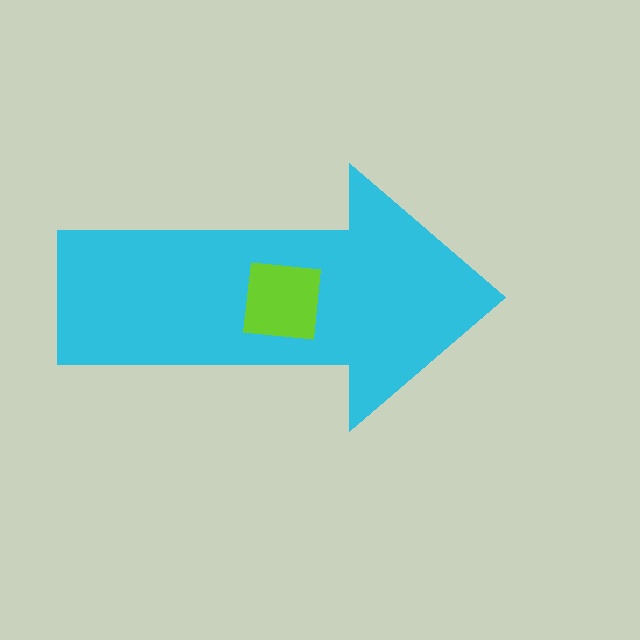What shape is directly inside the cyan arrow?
The lime square.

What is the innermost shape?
The lime square.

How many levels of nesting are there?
2.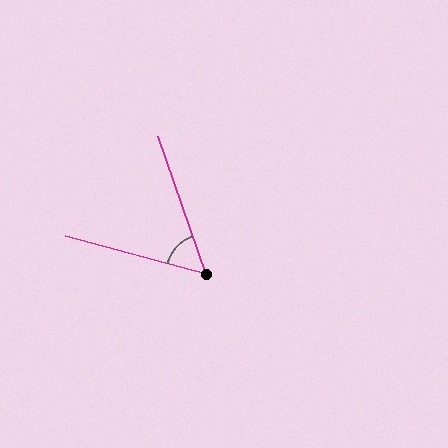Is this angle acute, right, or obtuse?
It is acute.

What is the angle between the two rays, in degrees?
Approximately 56 degrees.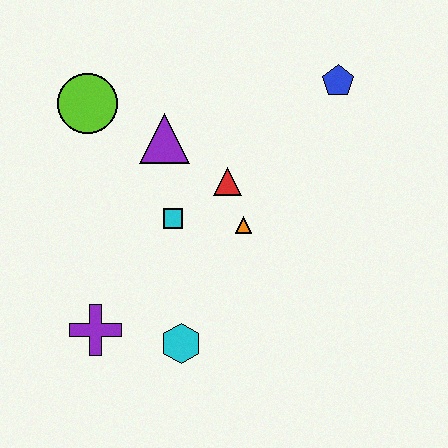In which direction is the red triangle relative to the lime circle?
The red triangle is to the right of the lime circle.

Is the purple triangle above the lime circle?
No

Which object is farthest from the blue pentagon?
The purple cross is farthest from the blue pentagon.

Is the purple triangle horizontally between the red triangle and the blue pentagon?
No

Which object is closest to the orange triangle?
The red triangle is closest to the orange triangle.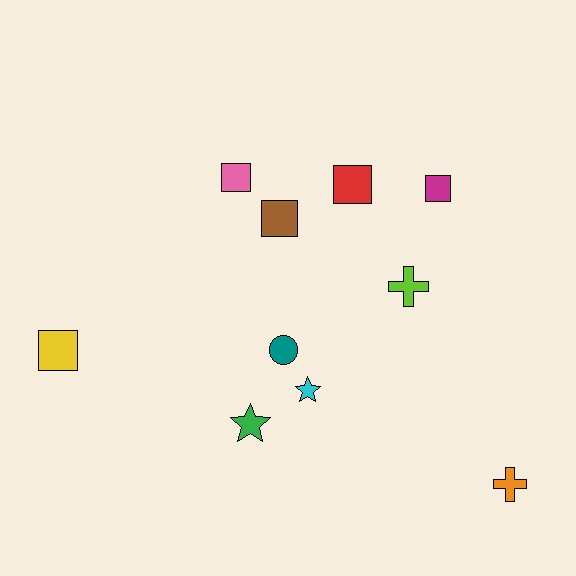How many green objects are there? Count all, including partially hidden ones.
There is 1 green object.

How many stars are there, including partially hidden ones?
There are 2 stars.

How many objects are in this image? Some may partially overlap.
There are 10 objects.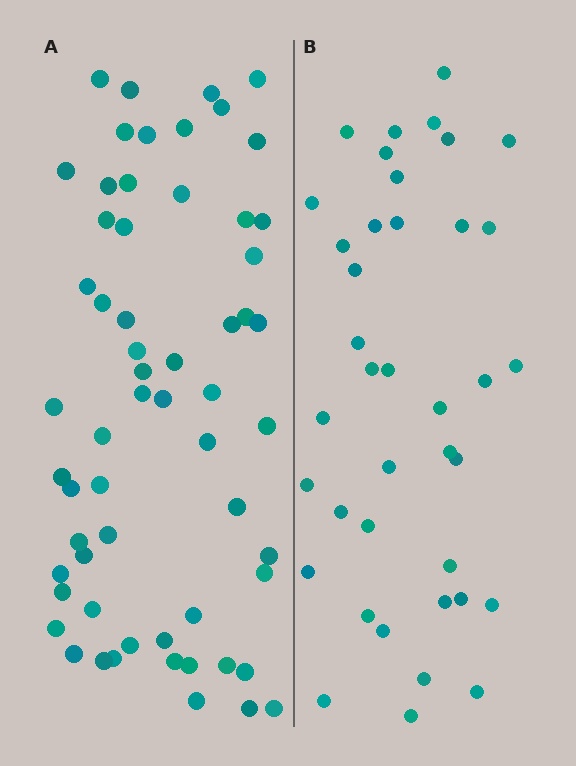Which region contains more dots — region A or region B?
Region A (the left region) has more dots.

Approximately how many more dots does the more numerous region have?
Region A has approximately 20 more dots than region B.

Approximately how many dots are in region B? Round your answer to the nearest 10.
About 40 dots. (The exact count is 39, which rounds to 40.)